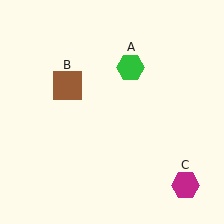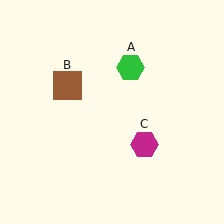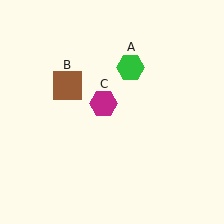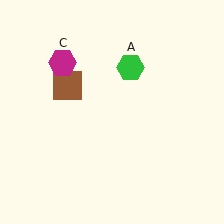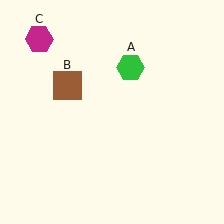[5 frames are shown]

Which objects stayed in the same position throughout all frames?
Green hexagon (object A) and brown square (object B) remained stationary.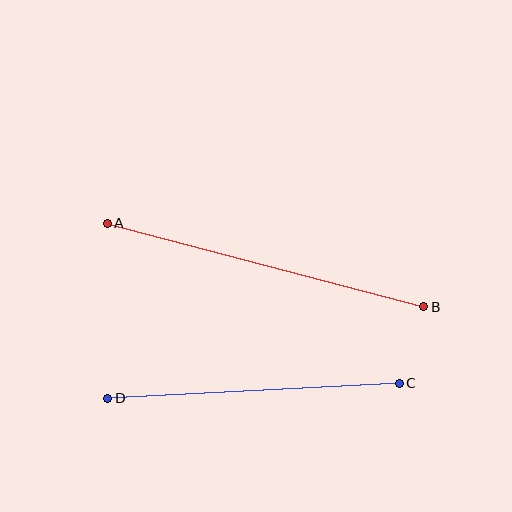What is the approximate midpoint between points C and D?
The midpoint is at approximately (253, 391) pixels.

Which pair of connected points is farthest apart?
Points A and B are farthest apart.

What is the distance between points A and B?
The distance is approximately 327 pixels.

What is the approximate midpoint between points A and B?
The midpoint is at approximately (265, 265) pixels.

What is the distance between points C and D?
The distance is approximately 292 pixels.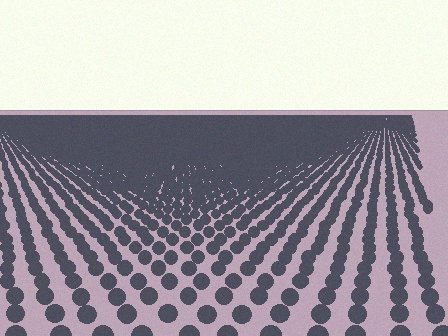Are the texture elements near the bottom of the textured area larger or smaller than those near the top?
Larger. Near the bottom, elements are closer to the viewer and appear at a bigger on-screen size.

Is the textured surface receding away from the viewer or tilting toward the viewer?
The surface is receding away from the viewer. Texture elements get smaller and denser toward the top.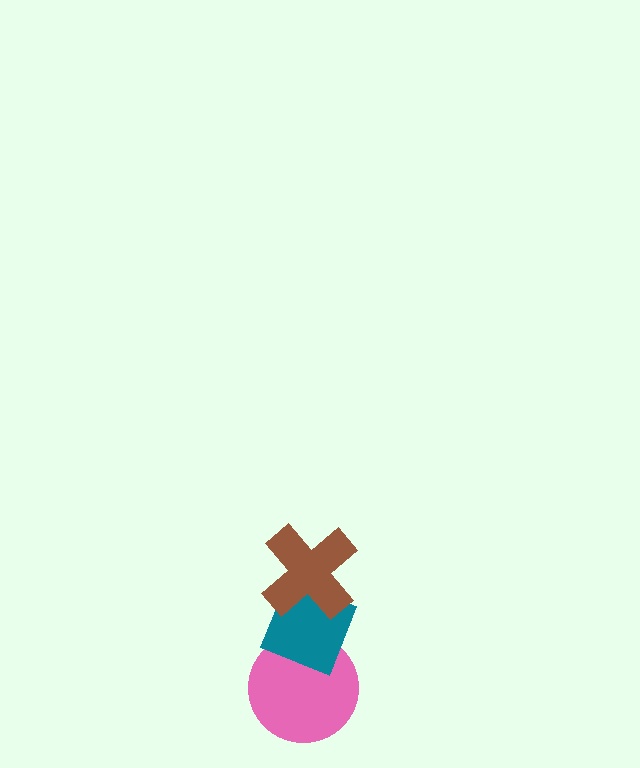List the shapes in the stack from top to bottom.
From top to bottom: the brown cross, the teal diamond, the pink circle.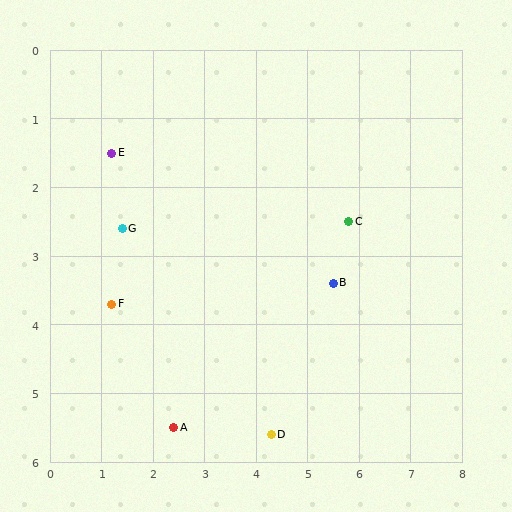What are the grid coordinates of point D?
Point D is at approximately (4.3, 5.6).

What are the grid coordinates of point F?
Point F is at approximately (1.2, 3.7).